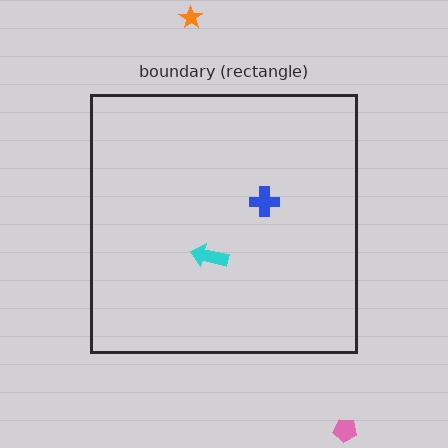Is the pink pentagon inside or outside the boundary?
Outside.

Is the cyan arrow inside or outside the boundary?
Inside.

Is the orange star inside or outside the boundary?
Outside.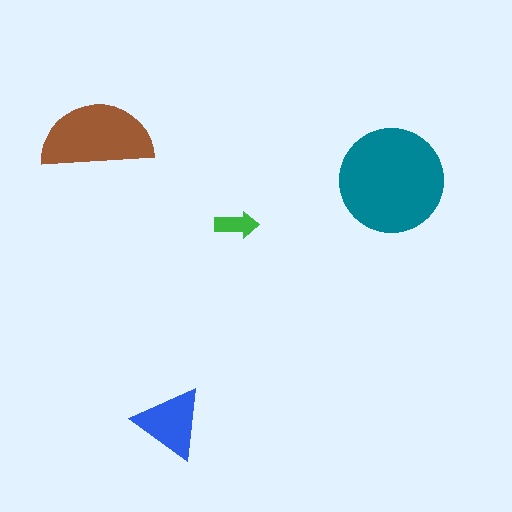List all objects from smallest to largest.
The green arrow, the blue triangle, the brown semicircle, the teal circle.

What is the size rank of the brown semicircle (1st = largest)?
2nd.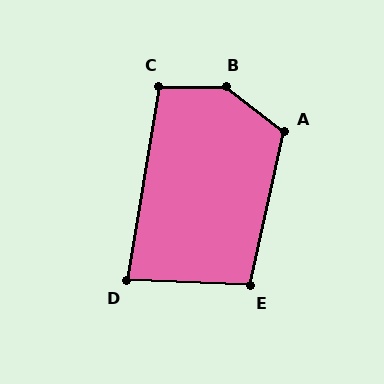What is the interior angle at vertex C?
Approximately 99 degrees (obtuse).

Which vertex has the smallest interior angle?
D, at approximately 83 degrees.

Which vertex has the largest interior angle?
B, at approximately 143 degrees.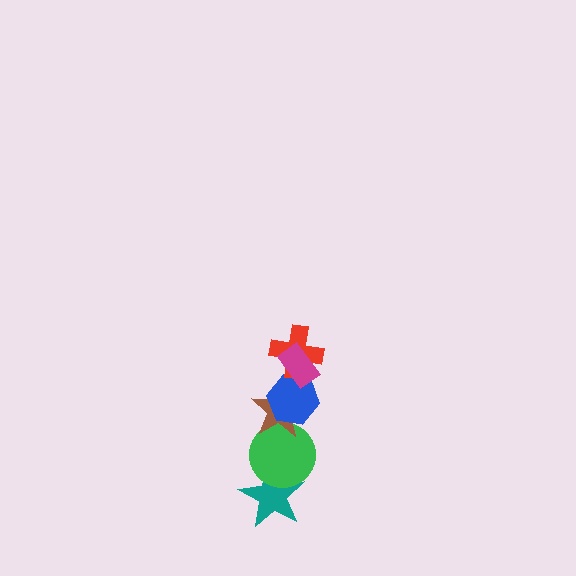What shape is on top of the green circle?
The brown star is on top of the green circle.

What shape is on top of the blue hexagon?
The red cross is on top of the blue hexagon.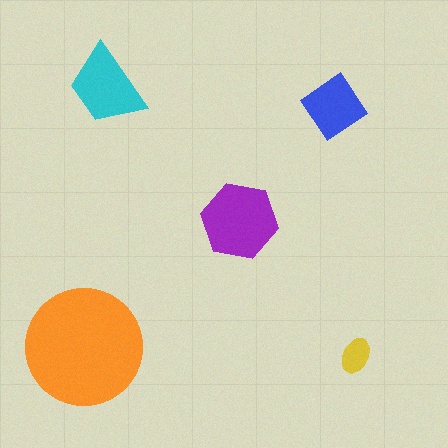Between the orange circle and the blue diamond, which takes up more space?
The orange circle.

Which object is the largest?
The orange circle.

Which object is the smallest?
The yellow ellipse.